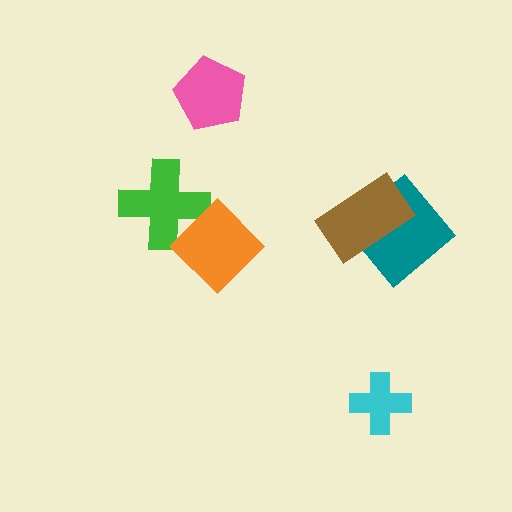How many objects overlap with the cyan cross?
0 objects overlap with the cyan cross.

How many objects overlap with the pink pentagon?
0 objects overlap with the pink pentagon.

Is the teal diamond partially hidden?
Yes, it is partially covered by another shape.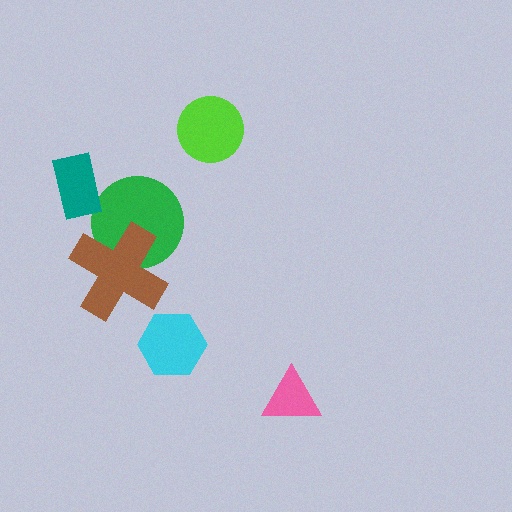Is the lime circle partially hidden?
No, no other shape covers it.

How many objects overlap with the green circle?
1 object overlaps with the green circle.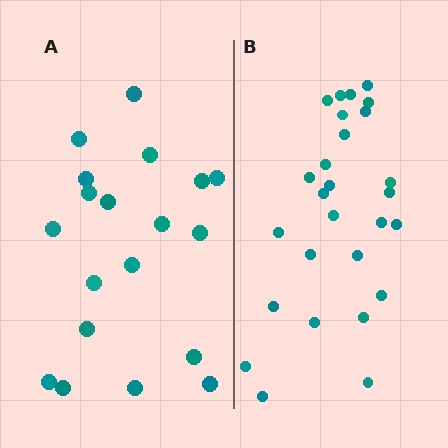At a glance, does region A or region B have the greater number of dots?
Region B (the right region) has more dots.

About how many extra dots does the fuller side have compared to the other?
Region B has roughly 8 or so more dots than region A.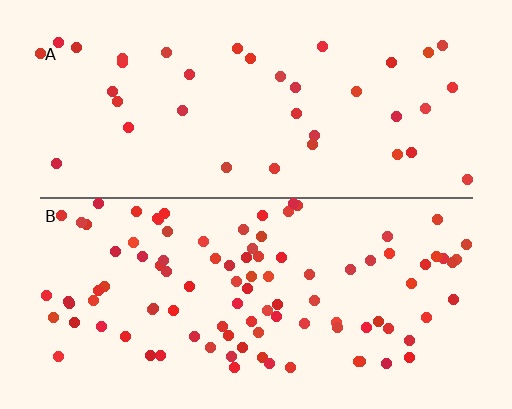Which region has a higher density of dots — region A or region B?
B (the bottom).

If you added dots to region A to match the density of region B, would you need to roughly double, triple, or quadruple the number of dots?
Approximately triple.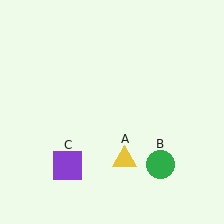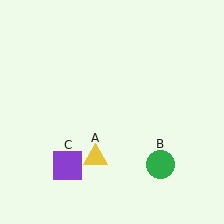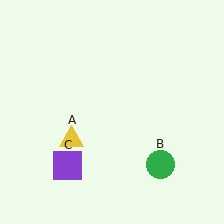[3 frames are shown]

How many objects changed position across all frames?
1 object changed position: yellow triangle (object A).